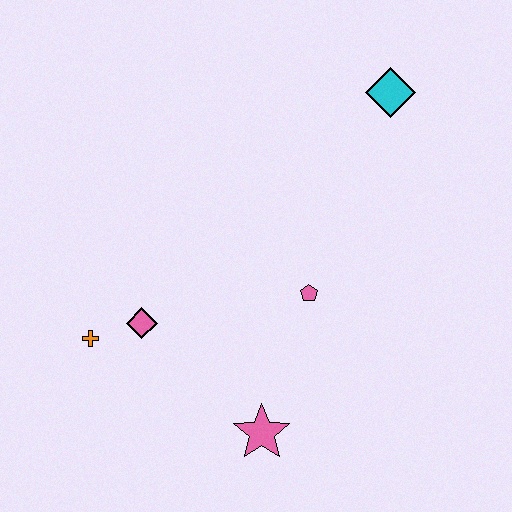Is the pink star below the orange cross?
Yes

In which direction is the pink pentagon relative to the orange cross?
The pink pentagon is to the right of the orange cross.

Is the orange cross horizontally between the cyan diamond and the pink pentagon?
No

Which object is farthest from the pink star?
The cyan diamond is farthest from the pink star.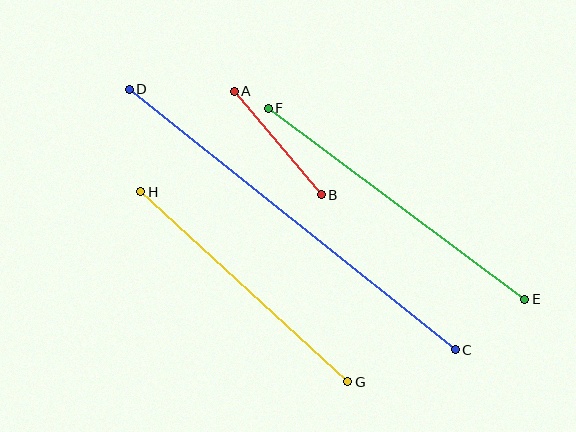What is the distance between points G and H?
The distance is approximately 281 pixels.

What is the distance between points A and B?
The distance is approximately 135 pixels.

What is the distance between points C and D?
The distance is approximately 417 pixels.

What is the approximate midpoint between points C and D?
The midpoint is at approximately (292, 219) pixels.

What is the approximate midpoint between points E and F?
The midpoint is at approximately (397, 204) pixels.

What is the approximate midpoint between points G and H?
The midpoint is at approximately (244, 287) pixels.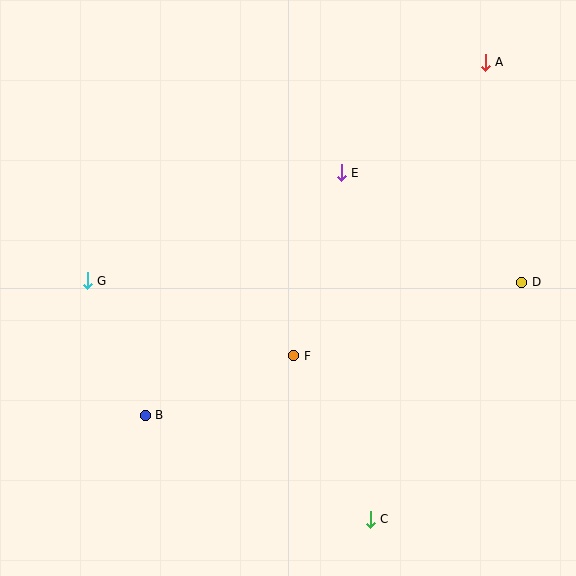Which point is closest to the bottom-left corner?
Point B is closest to the bottom-left corner.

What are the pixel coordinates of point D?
Point D is at (522, 282).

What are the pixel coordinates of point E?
Point E is at (341, 173).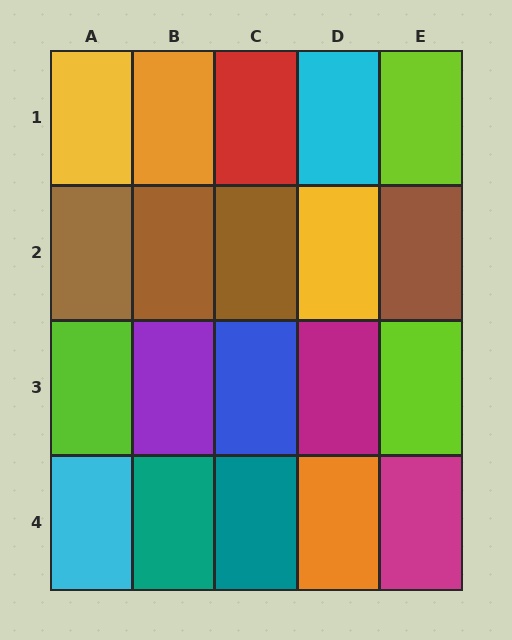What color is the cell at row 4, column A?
Cyan.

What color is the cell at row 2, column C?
Brown.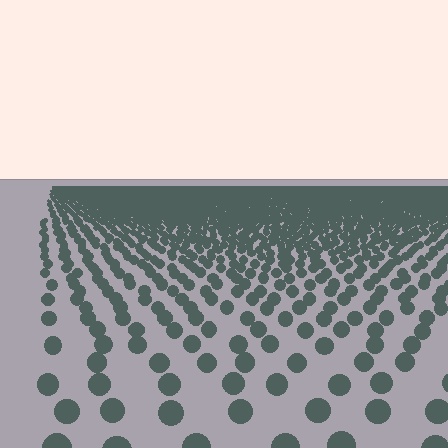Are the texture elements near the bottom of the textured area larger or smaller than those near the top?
Larger. Near the bottom, elements are closer to the viewer and appear at a bigger on-screen size.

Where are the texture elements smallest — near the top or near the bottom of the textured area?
Near the top.